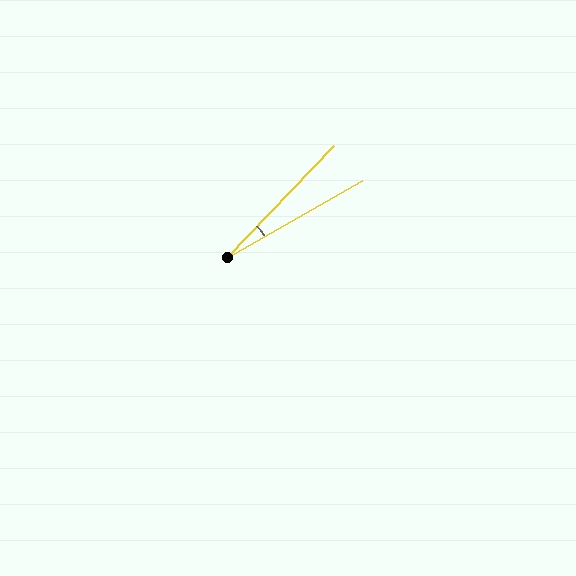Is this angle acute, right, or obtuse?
It is acute.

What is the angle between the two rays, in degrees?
Approximately 17 degrees.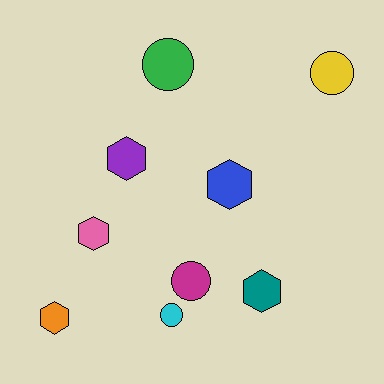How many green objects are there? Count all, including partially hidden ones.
There is 1 green object.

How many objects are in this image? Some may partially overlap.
There are 9 objects.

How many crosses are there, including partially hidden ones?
There are no crosses.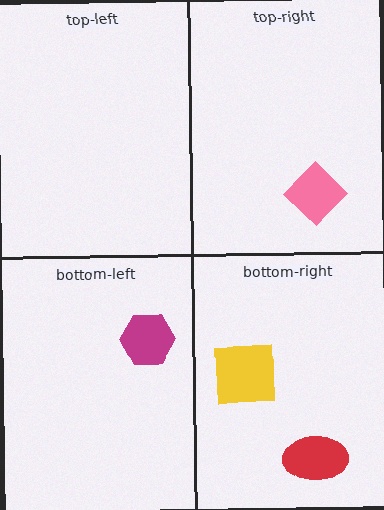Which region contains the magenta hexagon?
The bottom-left region.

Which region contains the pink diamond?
The top-right region.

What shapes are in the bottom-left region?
The magenta hexagon.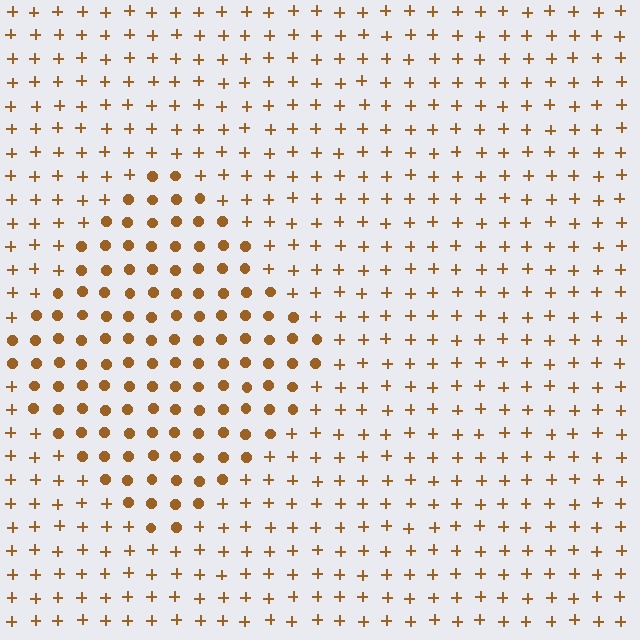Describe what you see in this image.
The image is filled with small brown elements arranged in a uniform grid. A diamond-shaped region contains circles, while the surrounding area contains plus signs. The boundary is defined purely by the change in element shape.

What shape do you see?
I see a diamond.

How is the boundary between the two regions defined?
The boundary is defined by a change in element shape: circles inside vs. plus signs outside. All elements share the same color and spacing.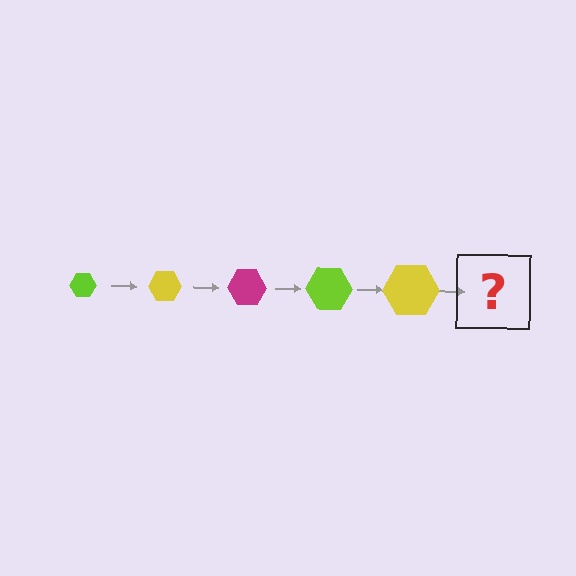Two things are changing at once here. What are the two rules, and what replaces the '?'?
The two rules are that the hexagon grows larger each step and the color cycles through lime, yellow, and magenta. The '?' should be a magenta hexagon, larger than the previous one.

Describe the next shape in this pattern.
It should be a magenta hexagon, larger than the previous one.